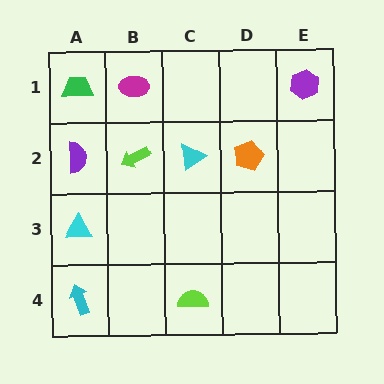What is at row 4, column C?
A lime semicircle.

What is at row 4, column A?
A cyan arrow.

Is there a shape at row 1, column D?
No, that cell is empty.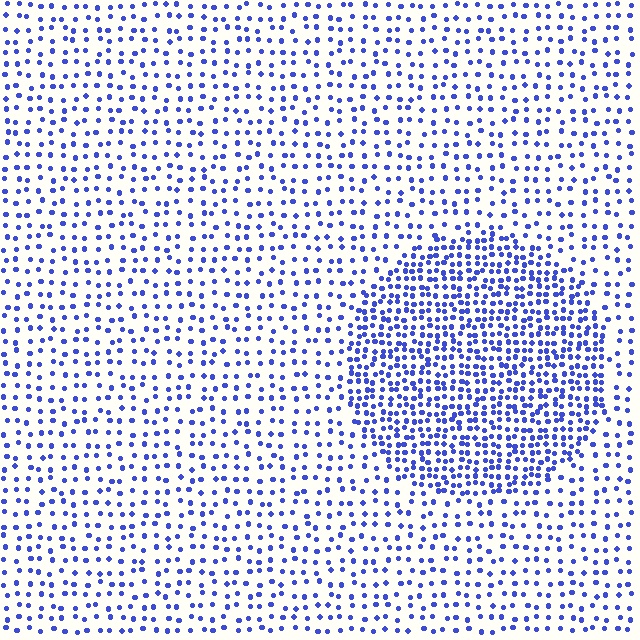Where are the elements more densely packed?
The elements are more densely packed inside the circle boundary.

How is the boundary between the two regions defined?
The boundary is defined by a change in element density (approximately 2.2x ratio). All elements are the same color, size, and shape.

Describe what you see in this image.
The image contains small blue elements arranged at two different densities. A circle-shaped region is visible where the elements are more densely packed than the surrounding area.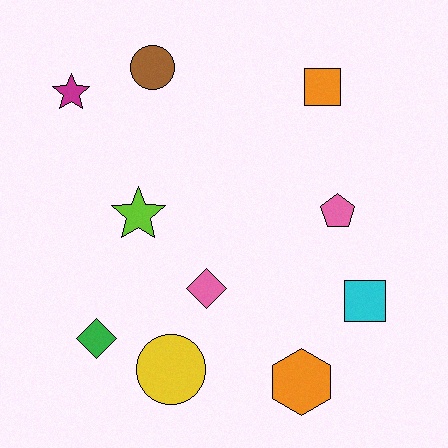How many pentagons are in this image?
There is 1 pentagon.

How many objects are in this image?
There are 10 objects.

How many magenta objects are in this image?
There is 1 magenta object.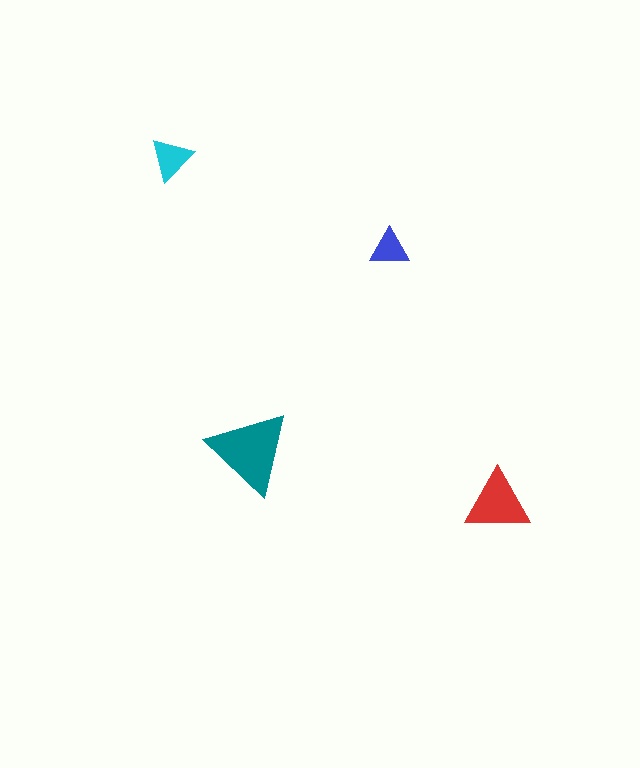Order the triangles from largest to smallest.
the teal one, the red one, the cyan one, the blue one.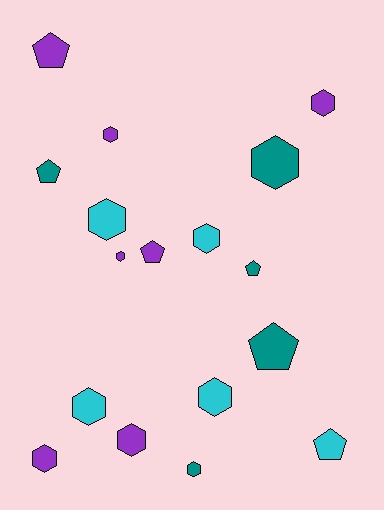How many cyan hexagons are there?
There are 4 cyan hexagons.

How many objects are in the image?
There are 17 objects.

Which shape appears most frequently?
Hexagon, with 11 objects.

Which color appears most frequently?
Purple, with 7 objects.